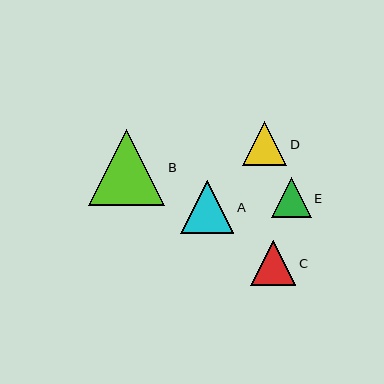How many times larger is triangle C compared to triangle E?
Triangle C is approximately 1.1 times the size of triangle E.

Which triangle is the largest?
Triangle B is the largest with a size of approximately 76 pixels.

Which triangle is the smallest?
Triangle E is the smallest with a size of approximately 39 pixels.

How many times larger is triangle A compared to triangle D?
Triangle A is approximately 1.2 times the size of triangle D.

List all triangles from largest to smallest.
From largest to smallest: B, A, C, D, E.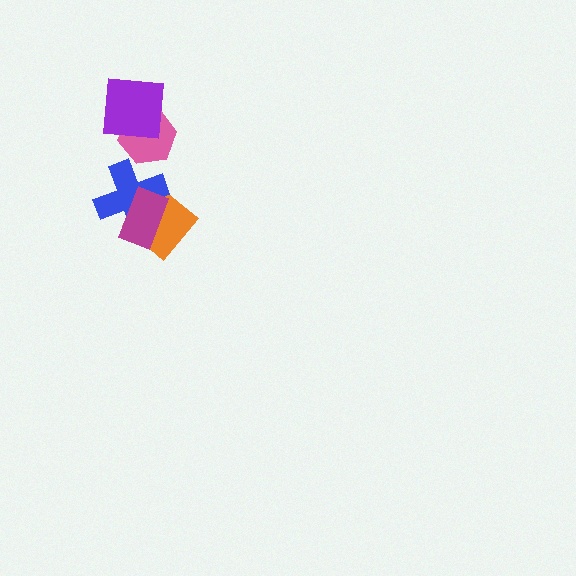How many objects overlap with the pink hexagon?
1 object overlaps with the pink hexagon.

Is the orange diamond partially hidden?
Yes, it is partially covered by another shape.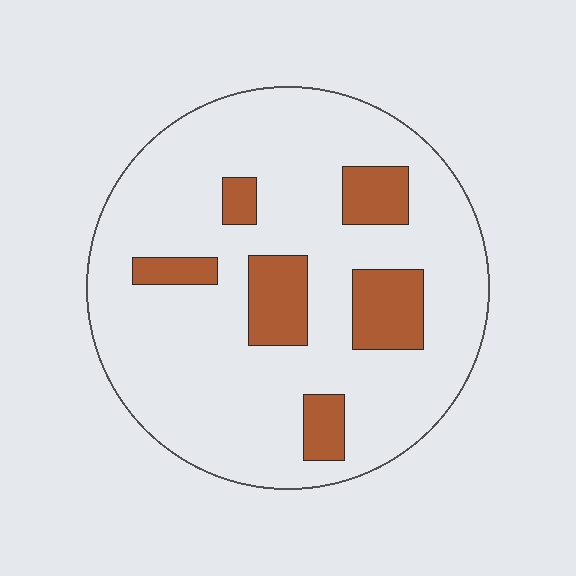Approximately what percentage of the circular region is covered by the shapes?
Approximately 15%.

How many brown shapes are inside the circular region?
6.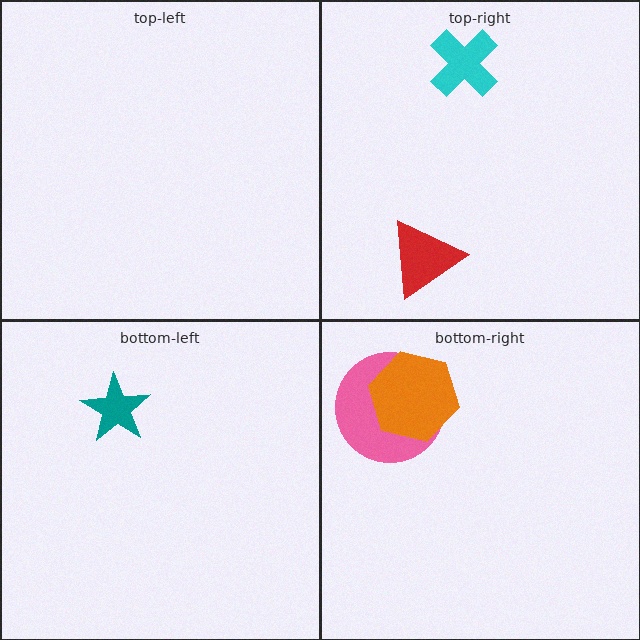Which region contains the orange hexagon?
The bottom-right region.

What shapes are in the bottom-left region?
The teal star.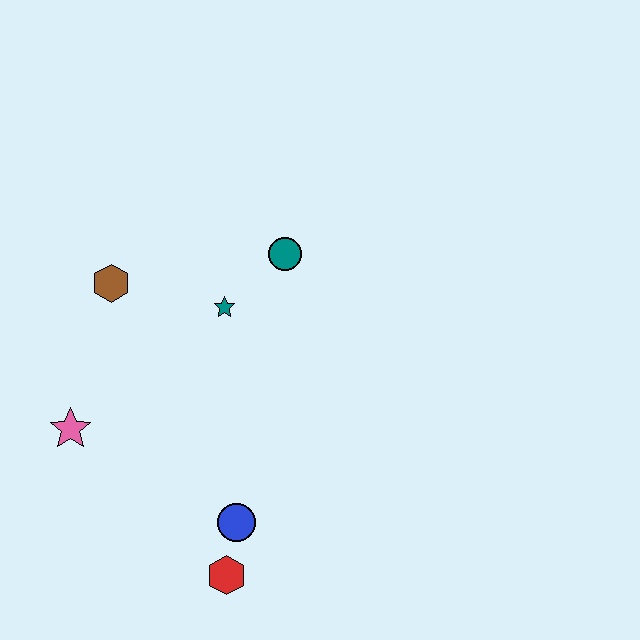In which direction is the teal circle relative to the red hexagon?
The teal circle is above the red hexagon.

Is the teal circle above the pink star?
Yes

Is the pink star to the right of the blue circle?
No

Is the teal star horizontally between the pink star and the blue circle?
Yes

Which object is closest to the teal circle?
The teal star is closest to the teal circle.